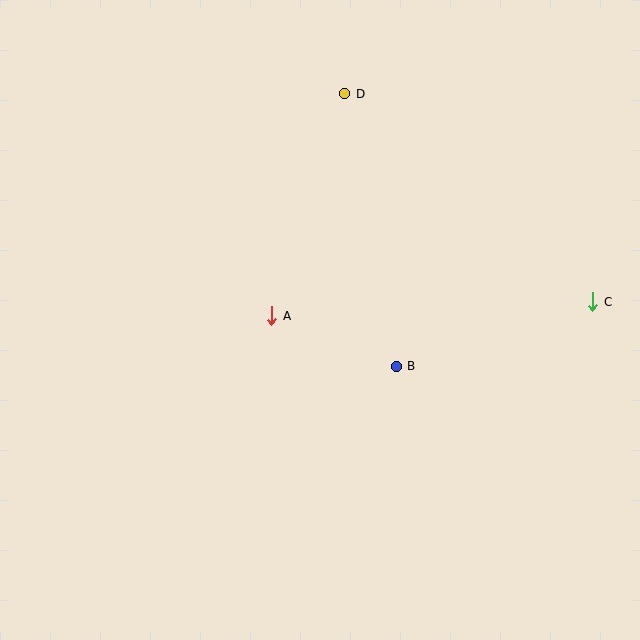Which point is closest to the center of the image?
Point A at (272, 316) is closest to the center.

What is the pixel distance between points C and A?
The distance between C and A is 321 pixels.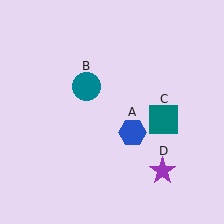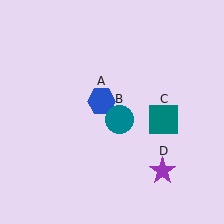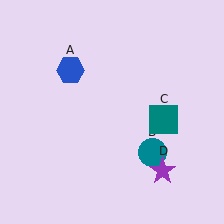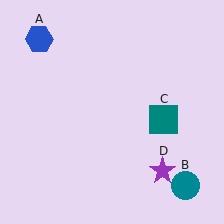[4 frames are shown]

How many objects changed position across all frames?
2 objects changed position: blue hexagon (object A), teal circle (object B).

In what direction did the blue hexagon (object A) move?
The blue hexagon (object A) moved up and to the left.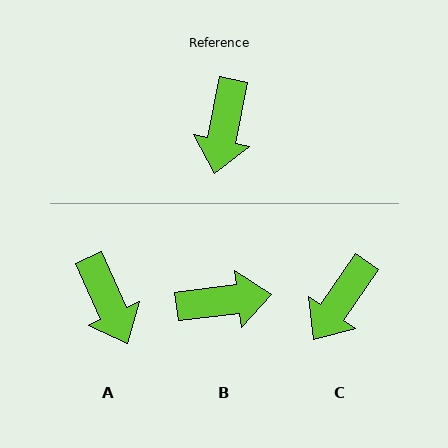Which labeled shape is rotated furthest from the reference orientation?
B, about 109 degrees away.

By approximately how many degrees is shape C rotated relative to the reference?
Approximately 23 degrees clockwise.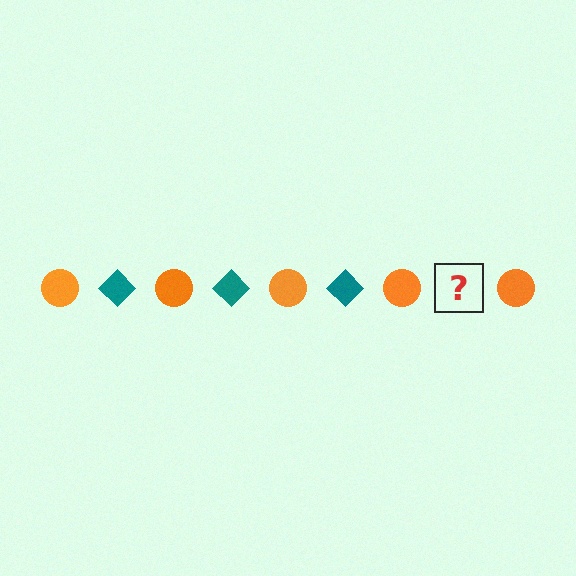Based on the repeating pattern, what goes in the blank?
The blank should be a teal diamond.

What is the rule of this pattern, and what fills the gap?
The rule is that the pattern alternates between orange circle and teal diamond. The gap should be filled with a teal diamond.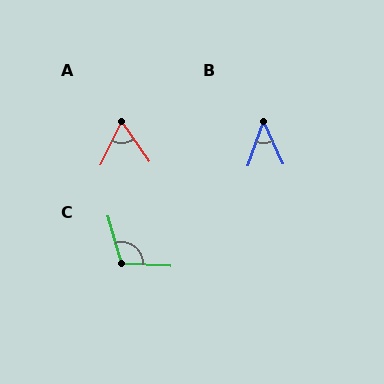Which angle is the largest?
C, at approximately 109 degrees.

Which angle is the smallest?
B, at approximately 44 degrees.